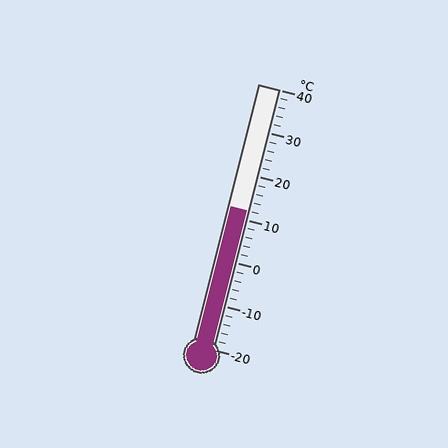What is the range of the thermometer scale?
The thermometer scale ranges from -20°C to 40°C.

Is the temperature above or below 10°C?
The temperature is above 10°C.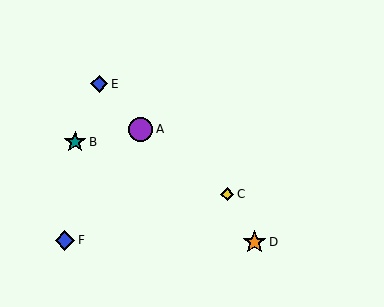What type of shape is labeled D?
Shape D is an orange star.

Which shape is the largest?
The purple circle (labeled A) is the largest.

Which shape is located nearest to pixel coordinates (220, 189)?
The yellow diamond (labeled C) at (227, 194) is nearest to that location.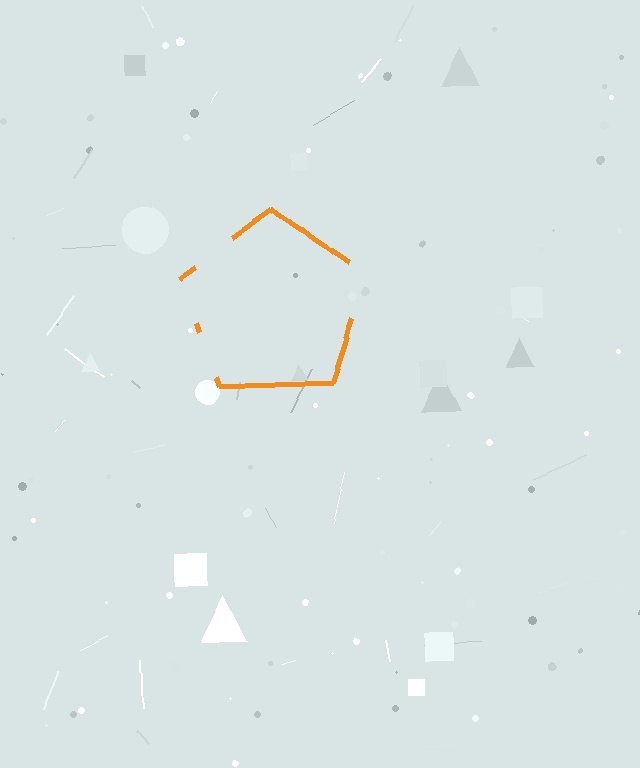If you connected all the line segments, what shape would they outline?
They would outline a pentagon.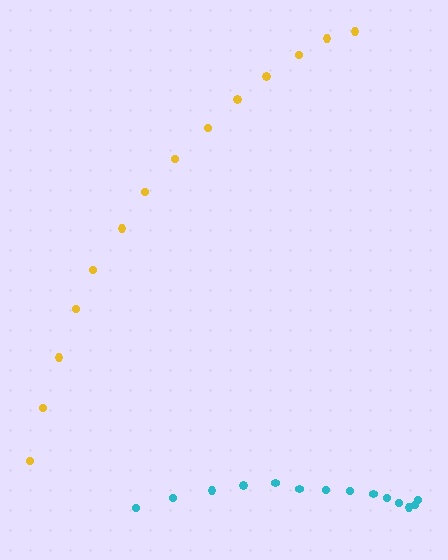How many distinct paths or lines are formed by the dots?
There are 2 distinct paths.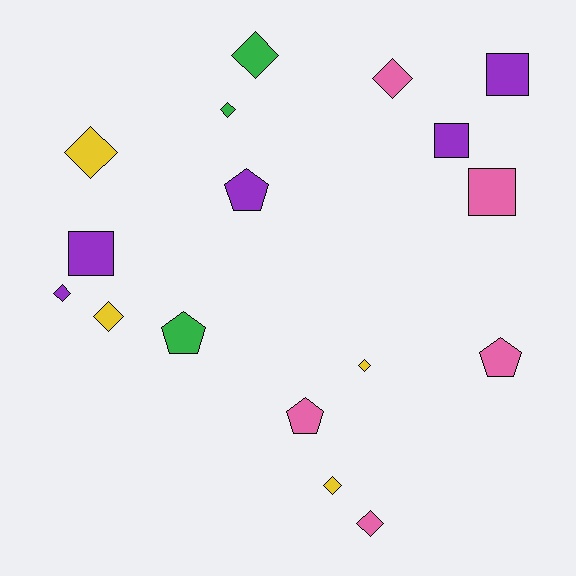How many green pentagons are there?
There is 1 green pentagon.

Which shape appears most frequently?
Diamond, with 9 objects.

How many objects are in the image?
There are 17 objects.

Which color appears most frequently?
Purple, with 5 objects.